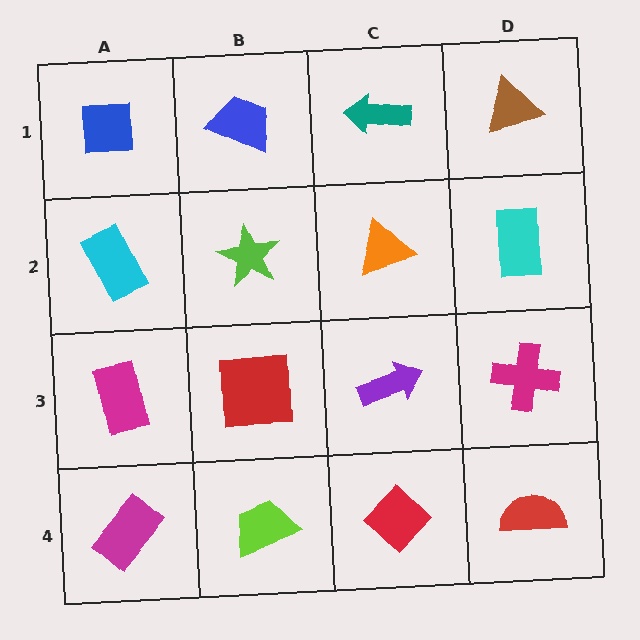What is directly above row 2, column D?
A brown triangle.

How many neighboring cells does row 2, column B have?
4.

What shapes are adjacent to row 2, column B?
A blue trapezoid (row 1, column B), a red square (row 3, column B), a cyan rectangle (row 2, column A), an orange triangle (row 2, column C).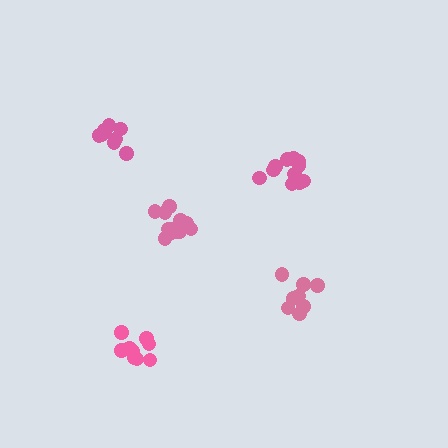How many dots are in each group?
Group 1: 12 dots, Group 2: 8 dots, Group 3: 8 dots, Group 4: 11 dots, Group 5: 9 dots (48 total).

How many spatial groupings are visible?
There are 5 spatial groupings.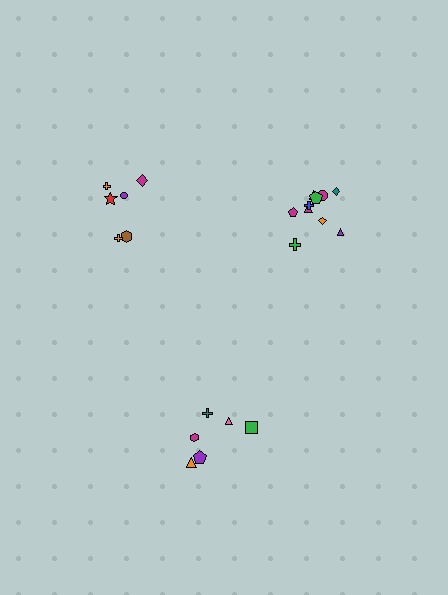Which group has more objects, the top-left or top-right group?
The top-right group.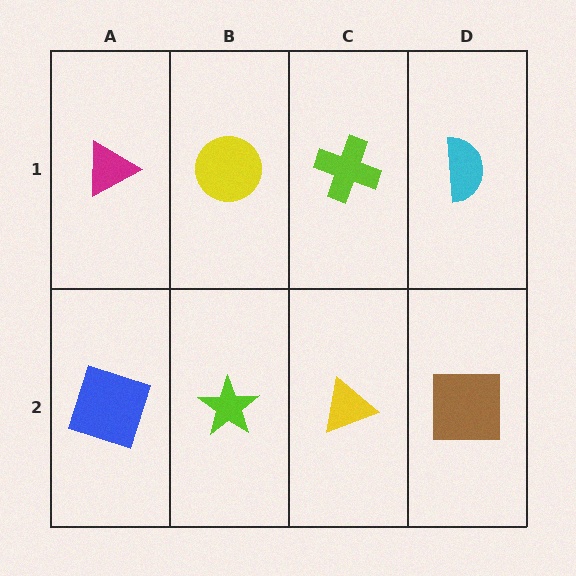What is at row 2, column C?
A yellow triangle.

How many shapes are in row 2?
4 shapes.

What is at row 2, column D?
A brown square.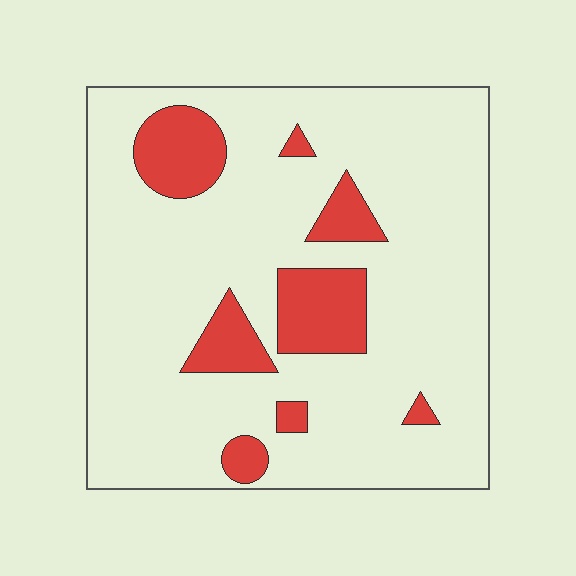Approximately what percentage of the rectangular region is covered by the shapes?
Approximately 15%.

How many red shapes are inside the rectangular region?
8.